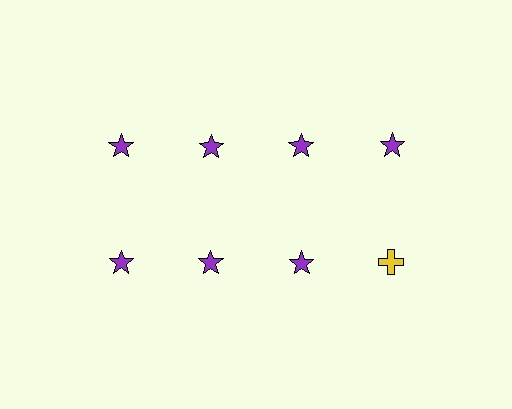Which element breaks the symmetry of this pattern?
The yellow cross in the second row, second from right column breaks the symmetry. All other shapes are purple stars.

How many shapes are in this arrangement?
There are 8 shapes arranged in a grid pattern.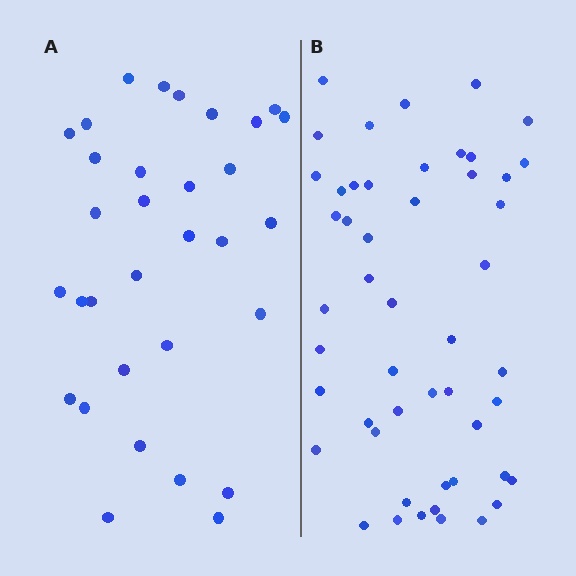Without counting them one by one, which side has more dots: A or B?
Region B (the right region) has more dots.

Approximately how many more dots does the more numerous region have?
Region B has approximately 20 more dots than region A.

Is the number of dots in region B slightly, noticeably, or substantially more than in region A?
Region B has substantially more. The ratio is roughly 1.6 to 1.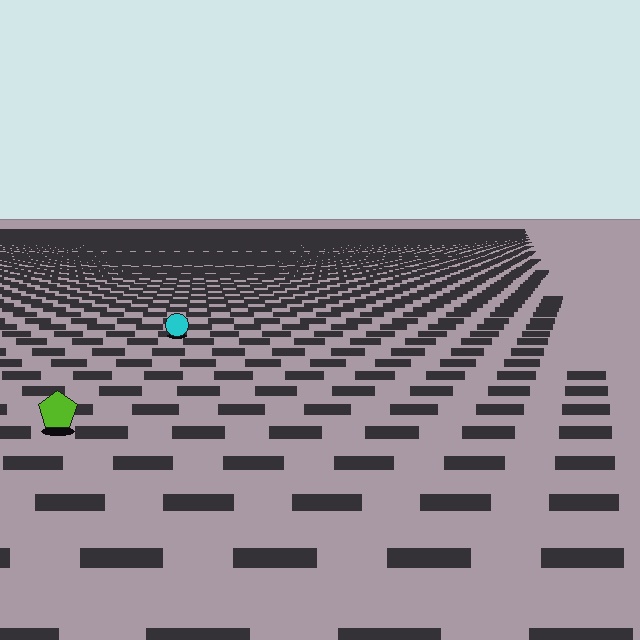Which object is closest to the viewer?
The lime pentagon is closest. The texture marks near it are larger and more spread out.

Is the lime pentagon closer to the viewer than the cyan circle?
Yes. The lime pentagon is closer — you can tell from the texture gradient: the ground texture is coarser near it.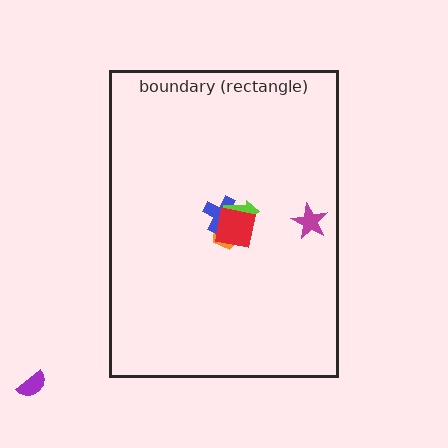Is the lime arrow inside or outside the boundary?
Inside.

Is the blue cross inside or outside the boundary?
Inside.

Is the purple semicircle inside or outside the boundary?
Outside.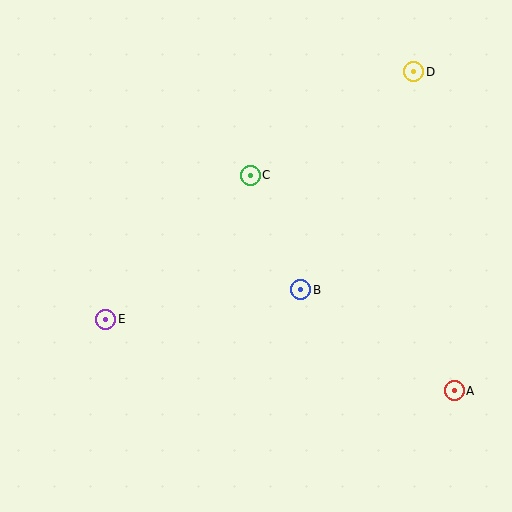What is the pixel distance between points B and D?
The distance between B and D is 245 pixels.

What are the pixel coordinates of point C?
Point C is at (250, 175).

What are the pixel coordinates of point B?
Point B is at (301, 290).